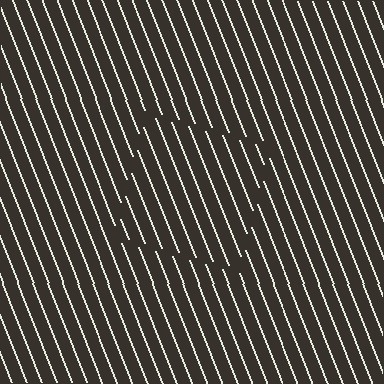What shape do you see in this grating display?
An illusory square. The interior of the shape contains the same grating, shifted by half a period — the contour is defined by the phase discontinuity where line-ends from the inner and outer gratings abut.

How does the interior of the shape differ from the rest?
The interior of the shape contains the same grating, shifted by half a period — the contour is defined by the phase discontinuity where line-ends from the inner and outer gratings abut.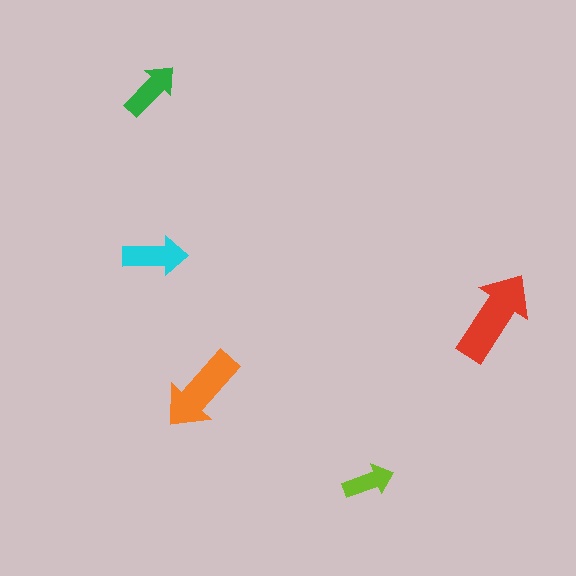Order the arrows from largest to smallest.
the red one, the orange one, the cyan one, the green one, the lime one.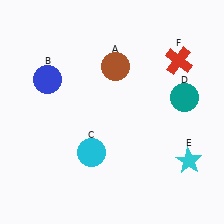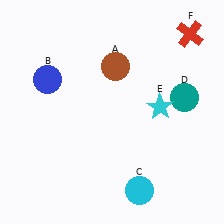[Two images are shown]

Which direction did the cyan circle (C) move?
The cyan circle (C) moved right.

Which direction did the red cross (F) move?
The red cross (F) moved up.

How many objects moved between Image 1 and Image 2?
3 objects moved between the two images.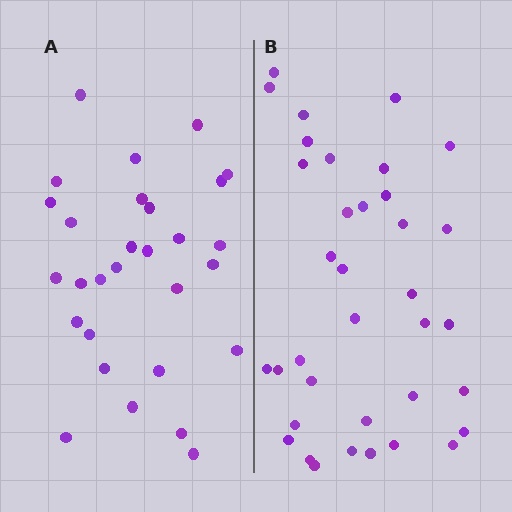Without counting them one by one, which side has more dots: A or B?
Region B (the right region) has more dots.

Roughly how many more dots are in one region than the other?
Region B has roughly 8 or so more dots than region A.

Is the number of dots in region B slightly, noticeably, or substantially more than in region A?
Region B has only slightly more — the two regions are fairly close. The ratio is roughly 1.2 to 1.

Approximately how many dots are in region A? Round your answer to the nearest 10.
About 30 dots. (The exact count is 29, which rounds to 30.)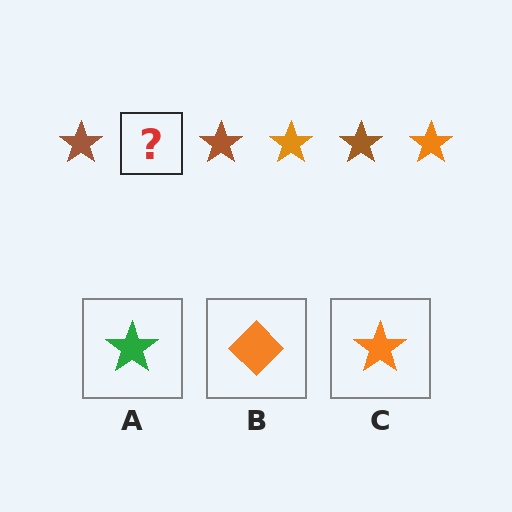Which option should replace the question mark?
Option C.